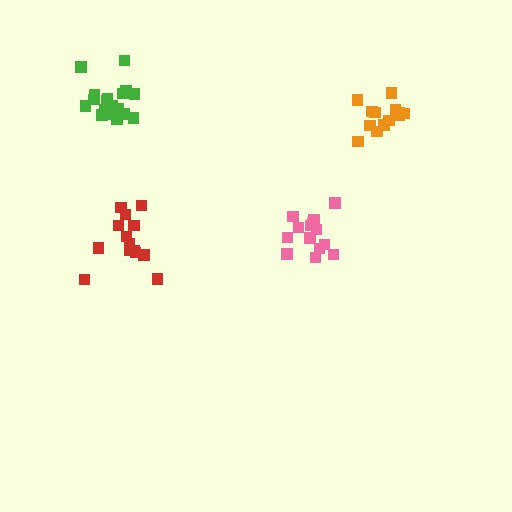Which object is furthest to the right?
The orange cluster is rightmost.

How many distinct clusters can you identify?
There are 4 distinct clusters.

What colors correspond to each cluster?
The clusters are colored: pink, orange, green, red.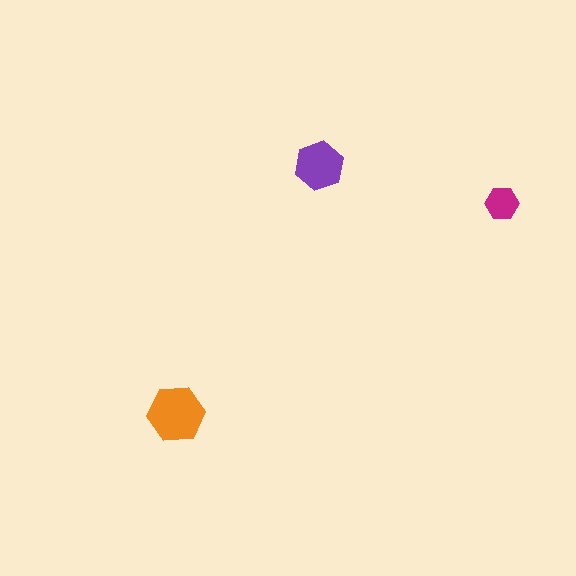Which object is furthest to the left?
The orange hexagon is leftmost.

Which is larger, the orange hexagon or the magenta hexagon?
The orange one.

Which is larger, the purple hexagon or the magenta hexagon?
The purple one.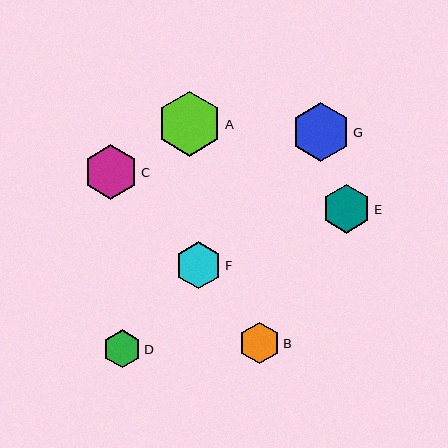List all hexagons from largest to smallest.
From largest to smallest: A, G, C, E, F, B, D.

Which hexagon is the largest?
Hexagon A is the largest with a size of approximately 65 pixels.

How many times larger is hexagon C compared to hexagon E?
Hexagon C is approximately 1.1 times the size of hexagon E.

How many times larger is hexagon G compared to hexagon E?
Hexagon G is approximately 1.2 times the size of hexagon E.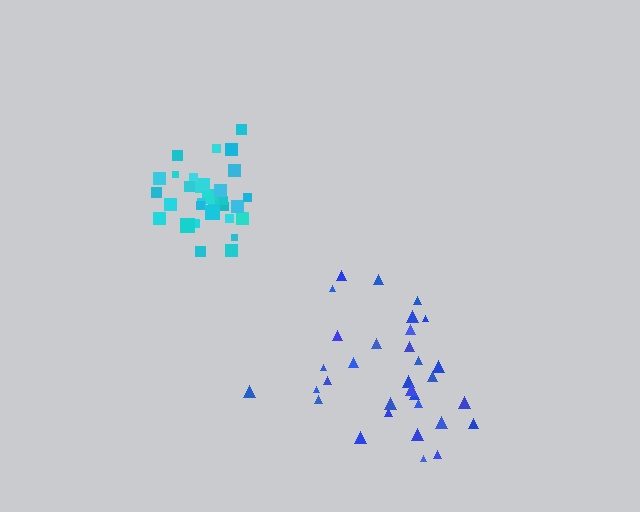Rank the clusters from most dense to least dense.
cyan, blue.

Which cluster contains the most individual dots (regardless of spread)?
Blue (32).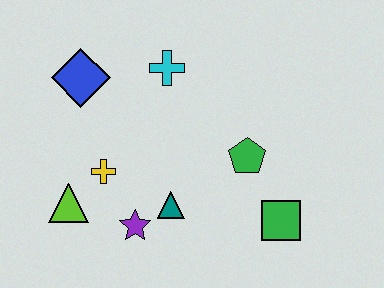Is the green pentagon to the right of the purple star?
Yes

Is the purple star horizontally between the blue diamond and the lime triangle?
No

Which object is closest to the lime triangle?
The yellow cross is closest to the lime triangle.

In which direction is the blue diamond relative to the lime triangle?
The blue diamond is above the lime triangle.